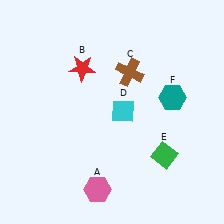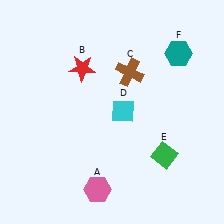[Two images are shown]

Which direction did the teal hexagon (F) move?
The teal hexagon (F) moved up.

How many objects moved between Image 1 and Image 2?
1 object moved between the two images.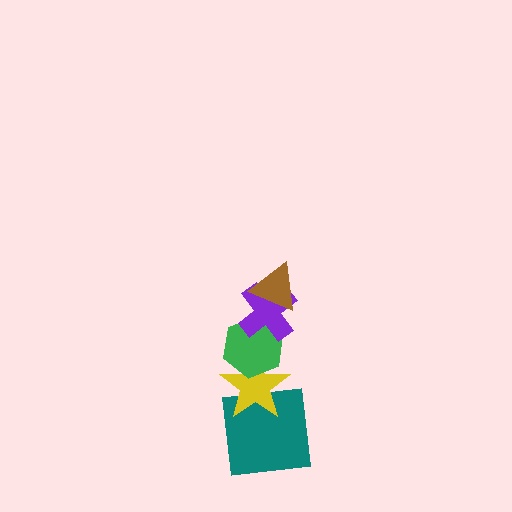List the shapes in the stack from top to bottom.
From top to bottom: the brown triangle, the purple cross, the green hexagon, the yellow star, the teal square.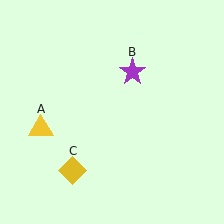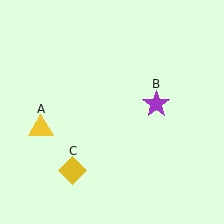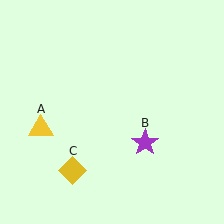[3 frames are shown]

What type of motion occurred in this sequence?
The purple star (object B) rotated clockwise around the center of the scene.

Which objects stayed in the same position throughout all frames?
Yellow triangle (object A) and yellow diamond (object C) remained stationary.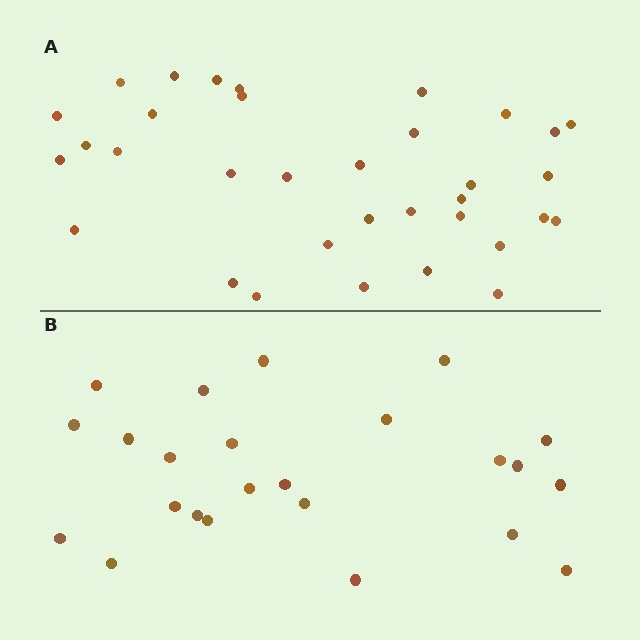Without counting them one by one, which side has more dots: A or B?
Region A (the top region) has more dots.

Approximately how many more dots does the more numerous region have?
Region A has roughly 10 or so more dots than region B.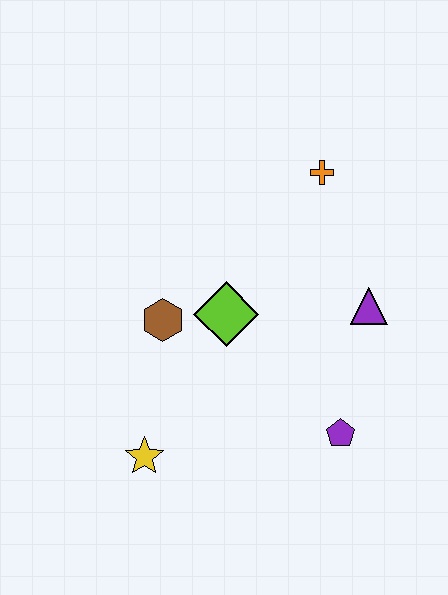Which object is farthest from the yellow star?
The orange cross is farthest from the yellow star.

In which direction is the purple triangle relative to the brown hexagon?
The purple triangle is to the right of the brown hexagon.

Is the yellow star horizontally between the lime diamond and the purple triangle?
No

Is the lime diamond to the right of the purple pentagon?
No